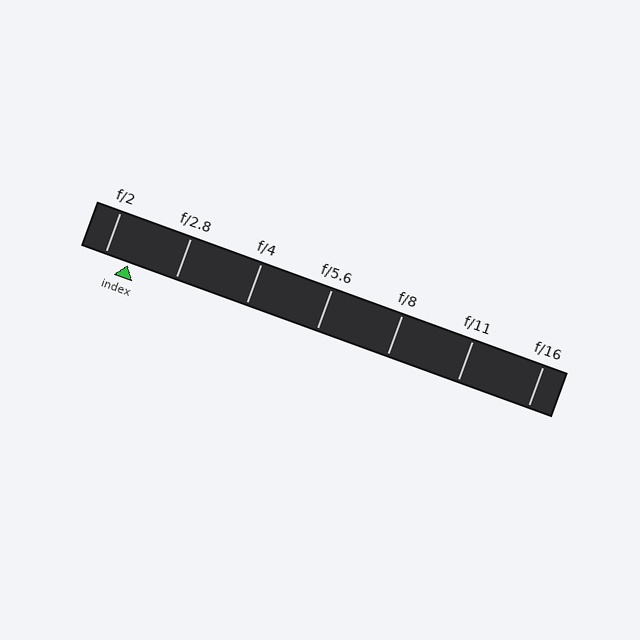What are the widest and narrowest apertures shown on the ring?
The widest aperture shown is f/2 and the narrowest is f/16.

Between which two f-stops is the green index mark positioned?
The index mark is between f/2 and f/2.8.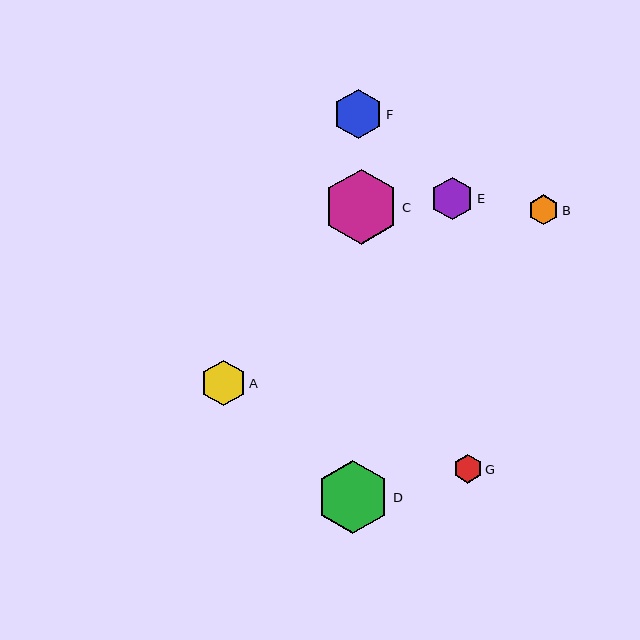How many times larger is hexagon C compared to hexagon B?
Hexagon C is approximately 2.5 times the size of hexagon B.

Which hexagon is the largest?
Hexagon C is the largest with a size of approximately 76 pixels.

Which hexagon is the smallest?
Hexagon G is the smallest with a size of approximately 29 pixels.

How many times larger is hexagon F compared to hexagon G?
Hexagon F is approximately 1.7 times the size of hexagon G.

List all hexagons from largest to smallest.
From largest to smallest: C, D, F, A, E, B, G.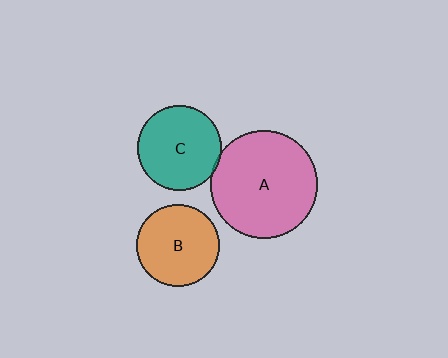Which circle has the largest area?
Circle A (pink).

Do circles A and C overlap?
Yes.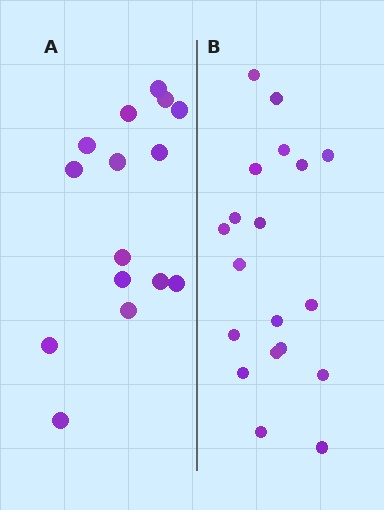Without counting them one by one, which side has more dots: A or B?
Region B (the right region) has more dots.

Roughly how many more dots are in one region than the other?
Region B has about 4 more dots than region A.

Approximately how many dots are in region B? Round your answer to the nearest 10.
About 20 dots. (The exact count is 19, which rounds to 20.)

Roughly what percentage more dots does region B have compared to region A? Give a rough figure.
About 25% more.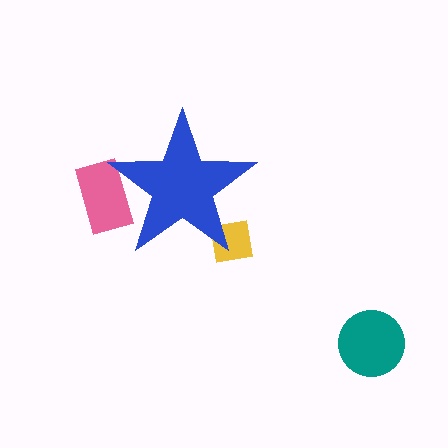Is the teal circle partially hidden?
No, the teal circle is fully visible.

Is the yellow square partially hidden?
Yes, the yellow square is partially hidden behind the blue star.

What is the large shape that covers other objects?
A blue star.